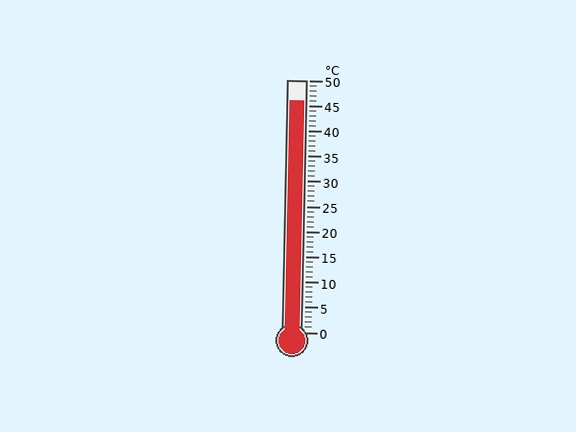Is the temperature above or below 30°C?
The temperature is above 30°C.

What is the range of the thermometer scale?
The thermometer scale ranges from 0°C to 50°C.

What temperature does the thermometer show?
The thermometer shows approximately 46°C.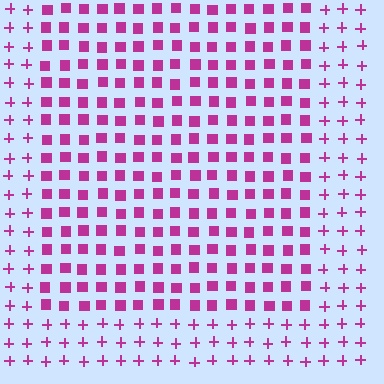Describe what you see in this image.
The image is filled with small magenta elements arranged in a uniform grid. A rectangle-shaped region contains squares, while the surrounding area contains plus signs. The boundary is defined purely by the change in element shape.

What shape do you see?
I see a rectangle.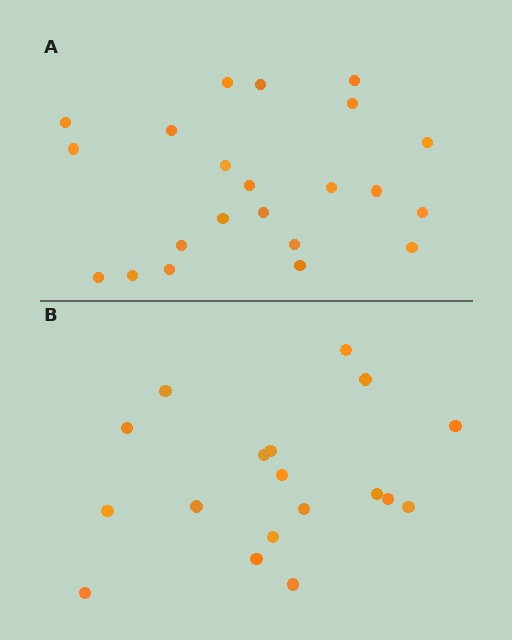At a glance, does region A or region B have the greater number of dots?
Region A (the top region) has more dots.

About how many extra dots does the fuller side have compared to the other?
Region A has about 4 more dots than region B.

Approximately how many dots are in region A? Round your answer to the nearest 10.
About 20 dots. (The exact count is 22, which rounds to 20.)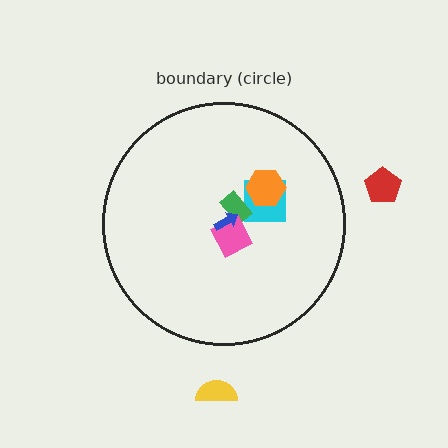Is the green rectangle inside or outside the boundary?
Inside.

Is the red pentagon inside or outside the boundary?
Outside.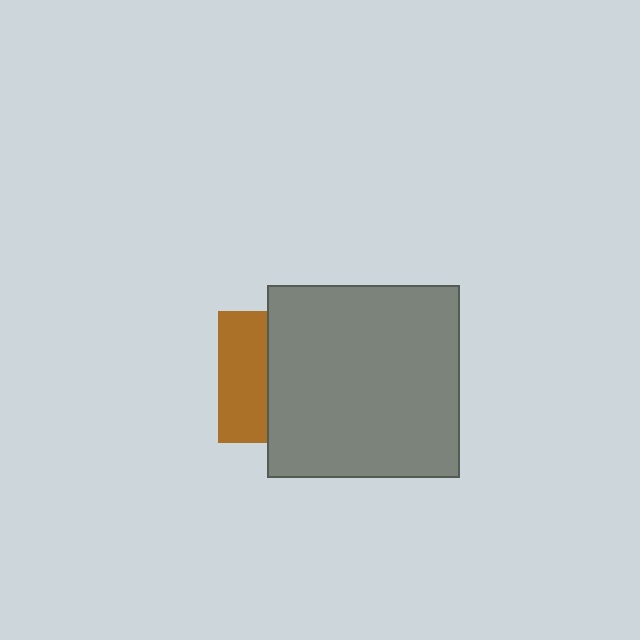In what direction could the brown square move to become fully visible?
The brown square could move left. That would shift it out from behind the gray square entirely.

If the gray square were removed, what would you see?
You would see the complete brown square.